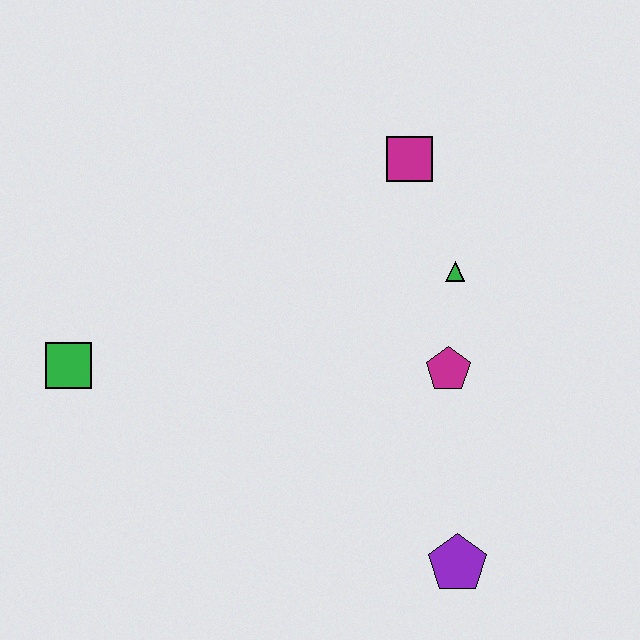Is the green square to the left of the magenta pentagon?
Yes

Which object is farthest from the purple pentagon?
The green square is farthest from the purple pentagon.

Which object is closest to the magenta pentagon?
The green triangle is closest to the magenta pentagon.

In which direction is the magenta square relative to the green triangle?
The magenta square is above the green triangle.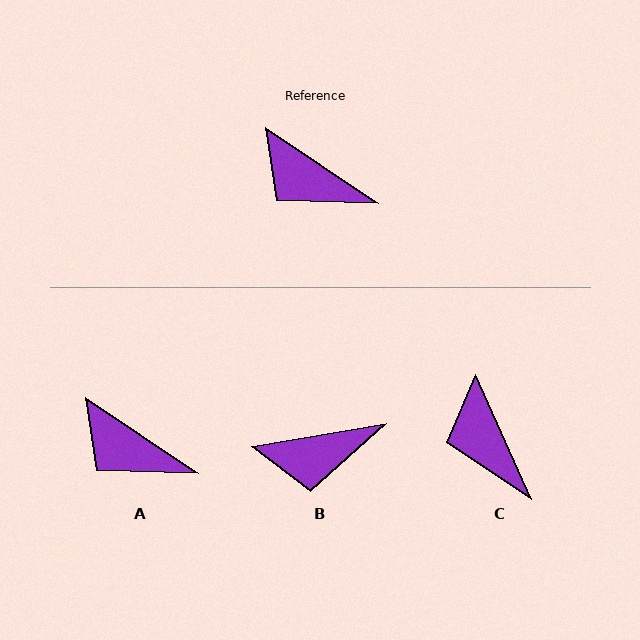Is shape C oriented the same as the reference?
No, it is off by about 32 degrees.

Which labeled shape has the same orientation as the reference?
A.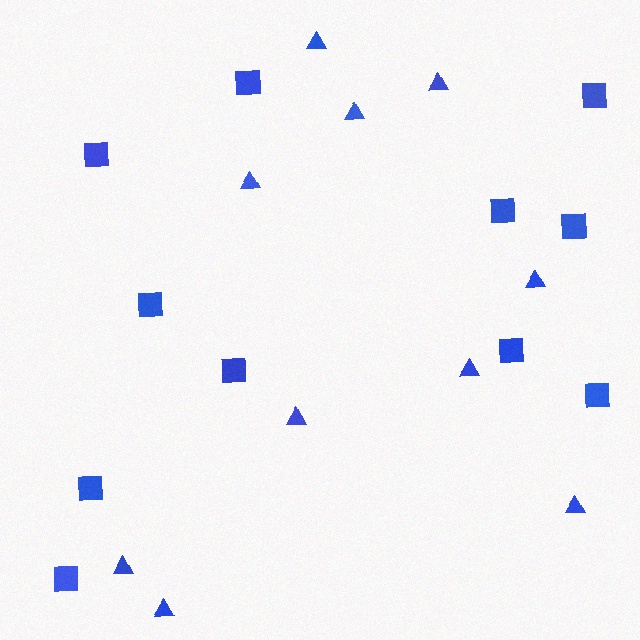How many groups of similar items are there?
There are 2 groups: one group of triangles (10) and one group of squares (11).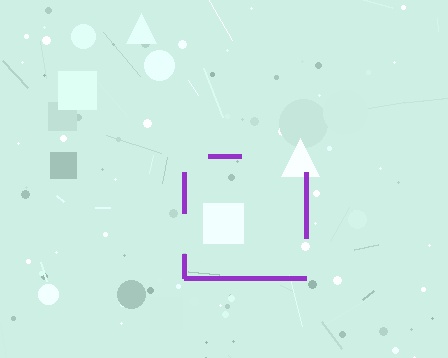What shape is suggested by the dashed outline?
The dashed outline suggests a square.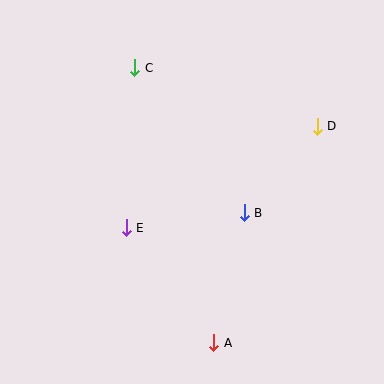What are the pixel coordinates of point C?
Point C is at (135, 68).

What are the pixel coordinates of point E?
Point E is at (126, 228).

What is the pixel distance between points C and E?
The distance between C and E is 160 pixels.